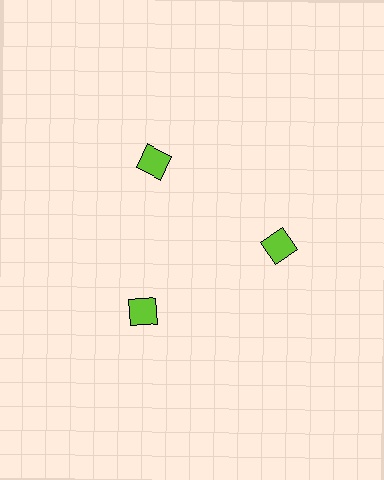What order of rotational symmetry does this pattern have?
This pattern has 3-fold rotational symmetry.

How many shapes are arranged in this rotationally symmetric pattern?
There are 3 shapes, arranged in 3 groups of 1.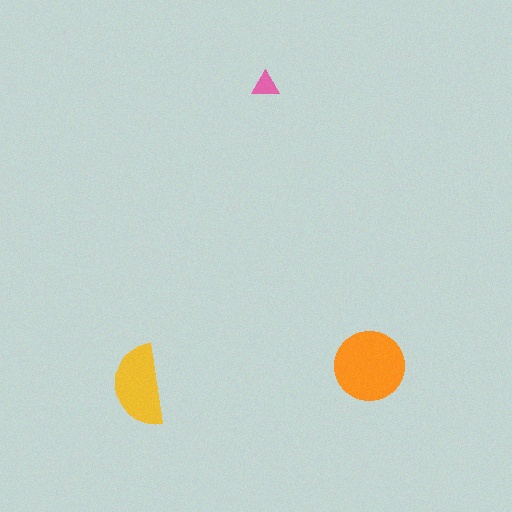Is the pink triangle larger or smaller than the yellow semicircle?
Smaller.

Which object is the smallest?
The pink triangle.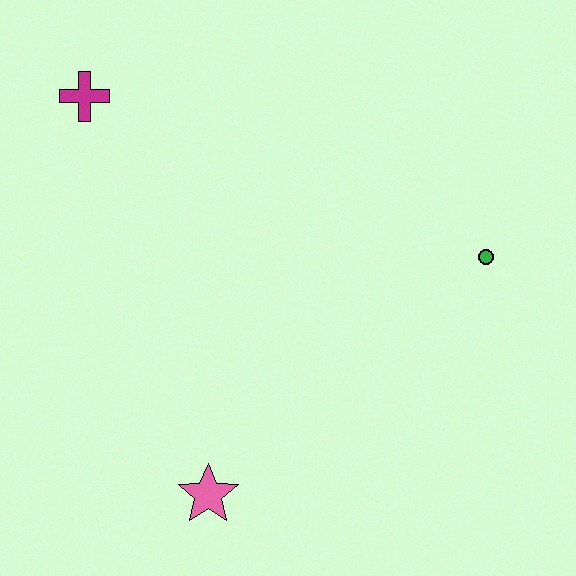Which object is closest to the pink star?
The green circle is closest to the pink star.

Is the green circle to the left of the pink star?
No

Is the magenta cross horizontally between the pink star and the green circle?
No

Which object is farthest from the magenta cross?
The green circle is farthest from the magenta cross.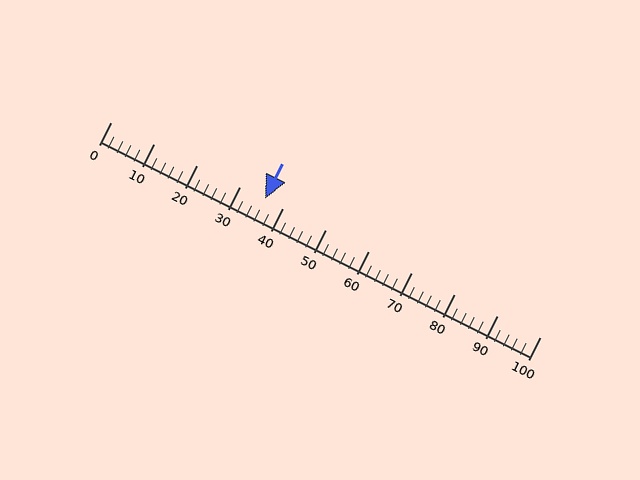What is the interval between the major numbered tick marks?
The major tick marks are spaced 10 units apart.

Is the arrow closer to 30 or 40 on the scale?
The arrow is closer to 40.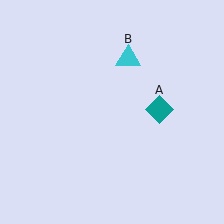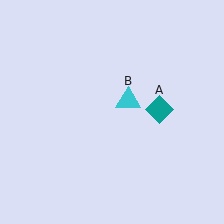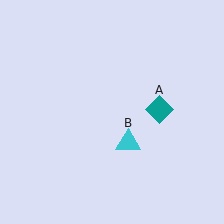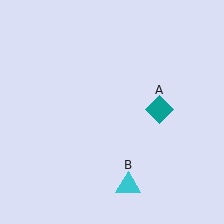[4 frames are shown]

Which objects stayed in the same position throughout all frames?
Teal diamond (object A) remained stationary.